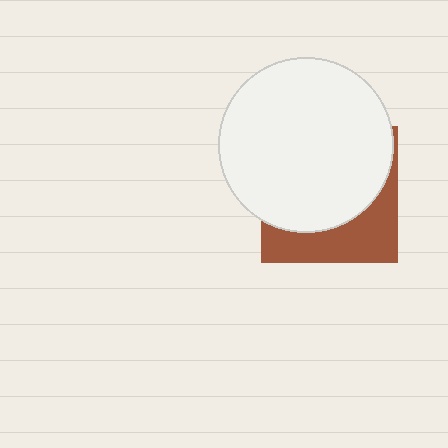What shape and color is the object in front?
The object in front is a white circle.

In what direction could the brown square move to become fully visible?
The brown square could move down. That would shift it out from behind the white circle entirely.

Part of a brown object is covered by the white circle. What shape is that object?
It is a square.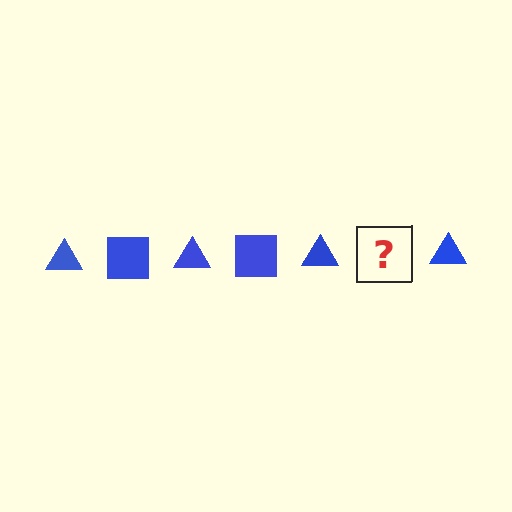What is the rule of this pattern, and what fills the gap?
The rule is that the pattern cycles through triangle, square shapes in blue. The gap should be filled with a blue square.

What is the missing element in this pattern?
The missing element is a blue square.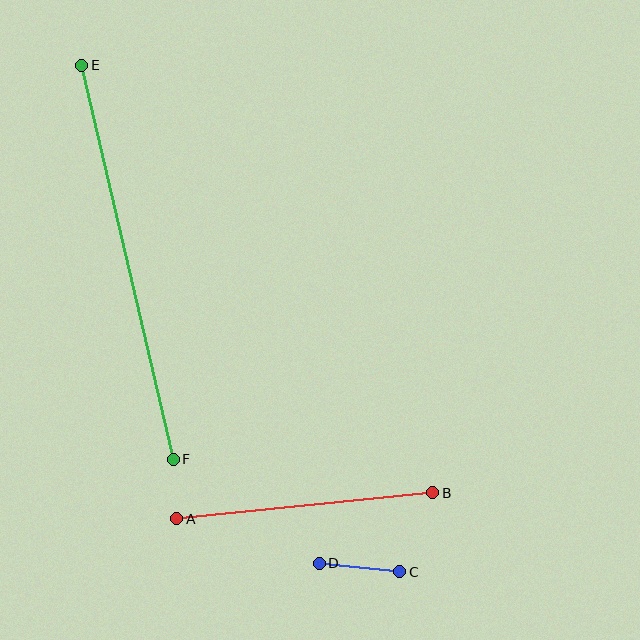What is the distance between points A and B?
The distance is approximately 257 pixels.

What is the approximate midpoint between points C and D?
The midpoint is at approximately (360, 568) pixels.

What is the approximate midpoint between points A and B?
The midpoint is at approximately (305, 506) pixels.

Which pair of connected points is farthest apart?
Points E and F are farthest apart.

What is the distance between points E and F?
The distance is approximately 404 pixels.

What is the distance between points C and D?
The distance is approximately 81 pixels.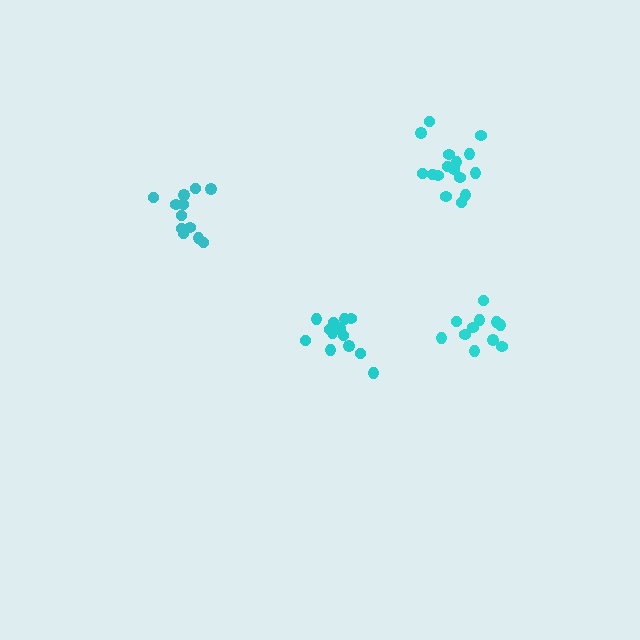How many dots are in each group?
Group 1: 12 dots, Group 2: 11 dots, Group 3: 16 dots, Group 4: 13 dots (52 total).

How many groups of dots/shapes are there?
There are 4 groups.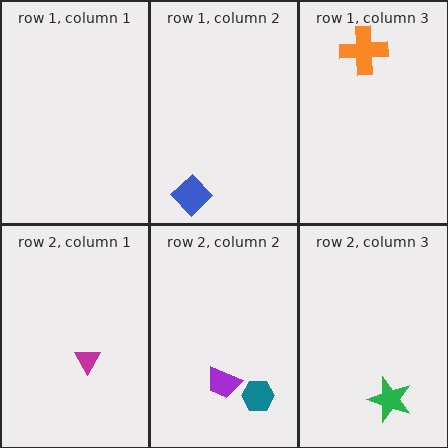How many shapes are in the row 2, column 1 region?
1.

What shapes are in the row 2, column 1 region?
The magenta triangle.